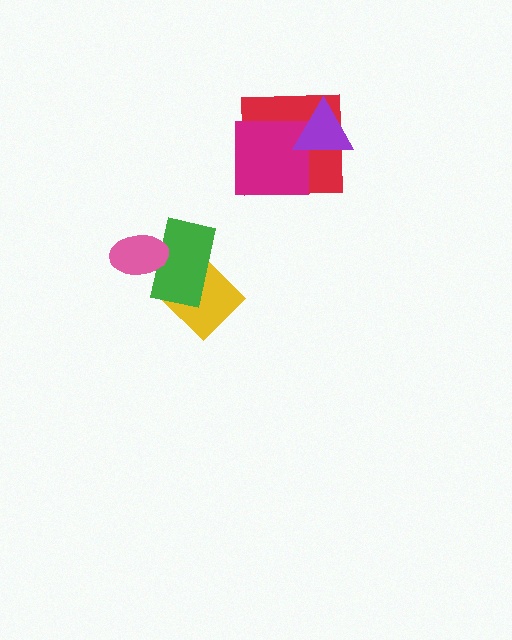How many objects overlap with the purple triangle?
2 objects overlap with the purple triangle.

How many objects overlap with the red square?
2 objects overlap with the red square.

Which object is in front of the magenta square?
The purple triangle is in front of the magenta square.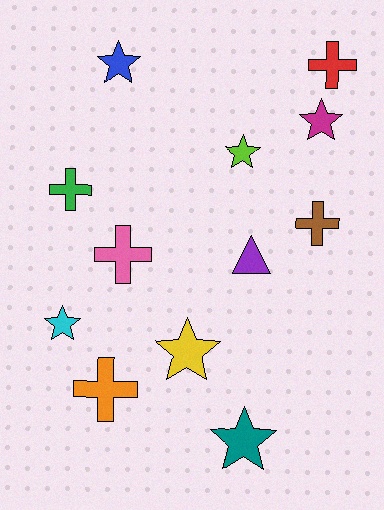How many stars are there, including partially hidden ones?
There are 6 stars.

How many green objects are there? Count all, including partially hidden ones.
There is 1 green object.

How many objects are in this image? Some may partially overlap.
There are 12 objects.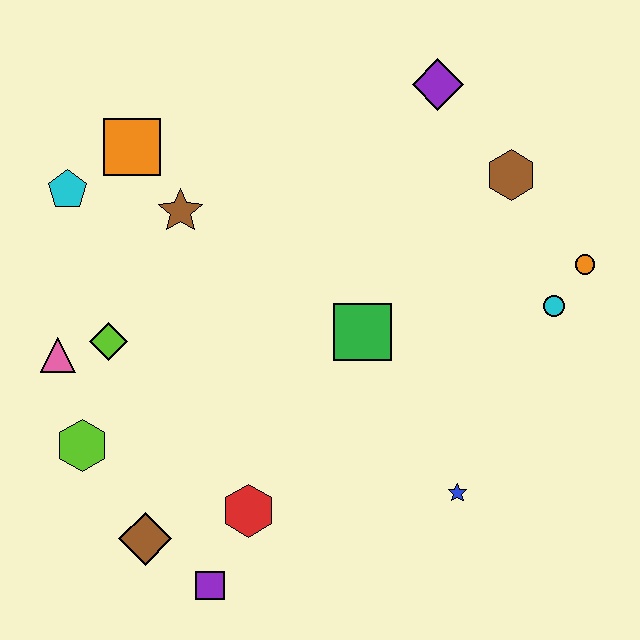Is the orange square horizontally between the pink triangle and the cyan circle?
Yes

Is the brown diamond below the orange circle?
Yes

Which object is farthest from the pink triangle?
The orange circle is farthest from the pink triangle.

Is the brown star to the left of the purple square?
Yes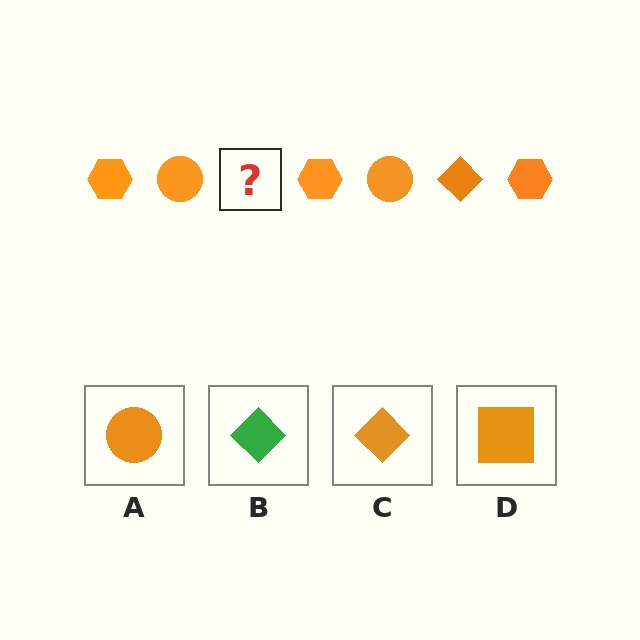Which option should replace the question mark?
Option C.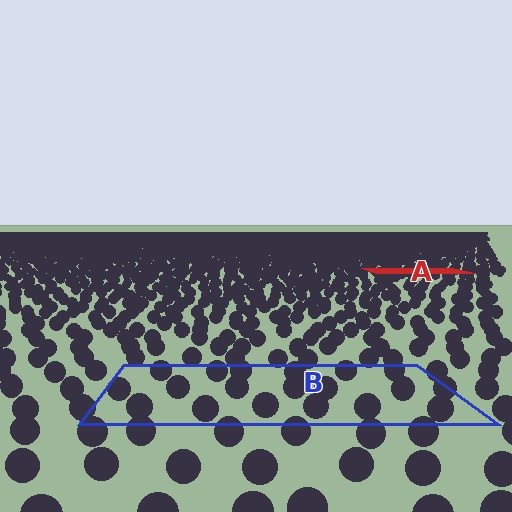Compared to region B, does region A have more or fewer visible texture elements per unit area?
Region A has more texture elements per unit area — they are packed more densely because it is farther away.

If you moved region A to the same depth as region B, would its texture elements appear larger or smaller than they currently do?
They would appear larger. At a closer depth, the same texture elements are projected at a bigger on-screen size.